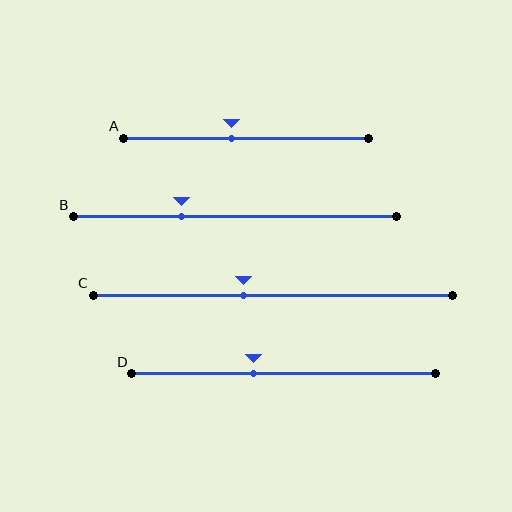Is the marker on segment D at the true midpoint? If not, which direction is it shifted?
No, the marker on segment D is shifted to the left by about 10% of the segment length.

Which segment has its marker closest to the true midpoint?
Segment A has its marker closest to the true midpoint.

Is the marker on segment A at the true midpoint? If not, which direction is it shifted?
No, the marker on segment A is shifted to the left by about 6% of the segment length.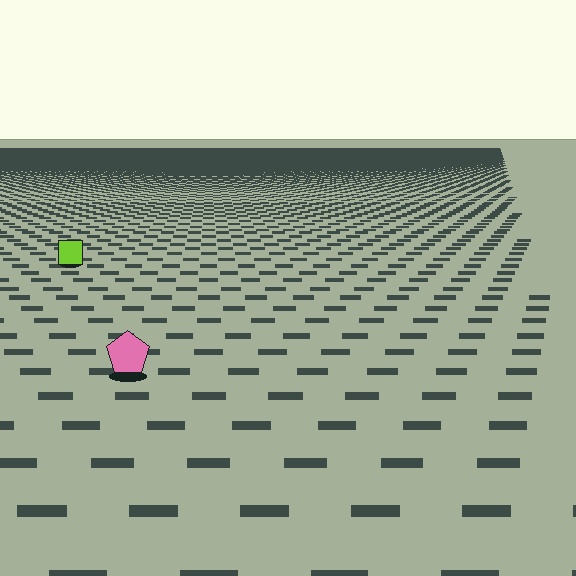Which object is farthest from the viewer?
The lime square is farthest from the viewer. It appears smaller and the ground texture around it is denser.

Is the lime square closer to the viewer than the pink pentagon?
No. The pink pentagon is closer — you can tell from the texture gradient: the ground texture is coarser near it.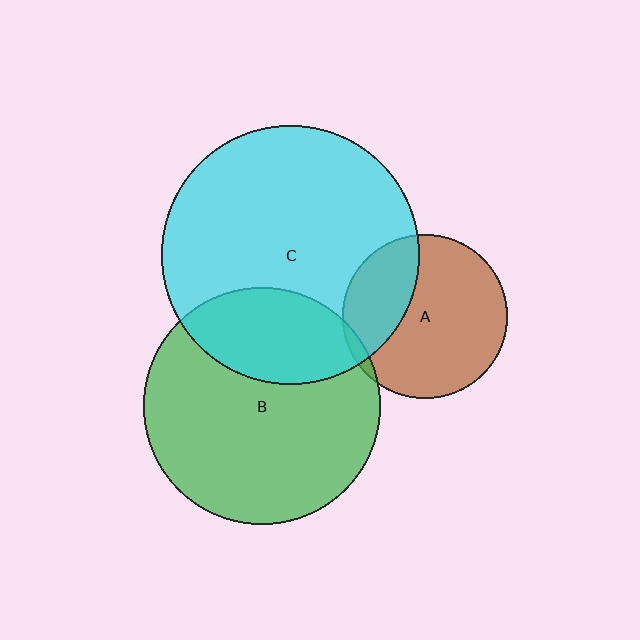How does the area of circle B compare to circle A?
Approximately 2.1 times.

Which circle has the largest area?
Circle C (cyan).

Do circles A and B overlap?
Yes.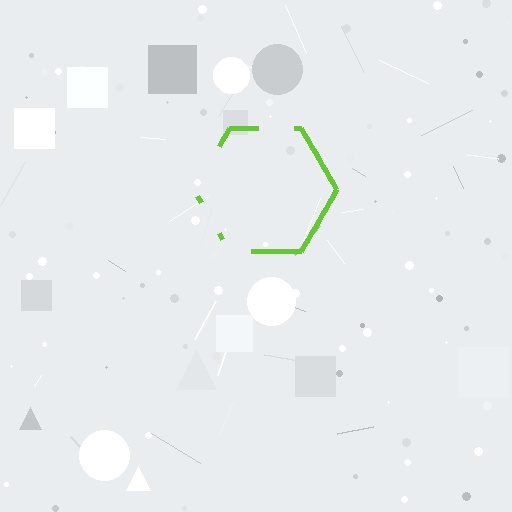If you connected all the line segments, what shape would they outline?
They would outline a hexagon.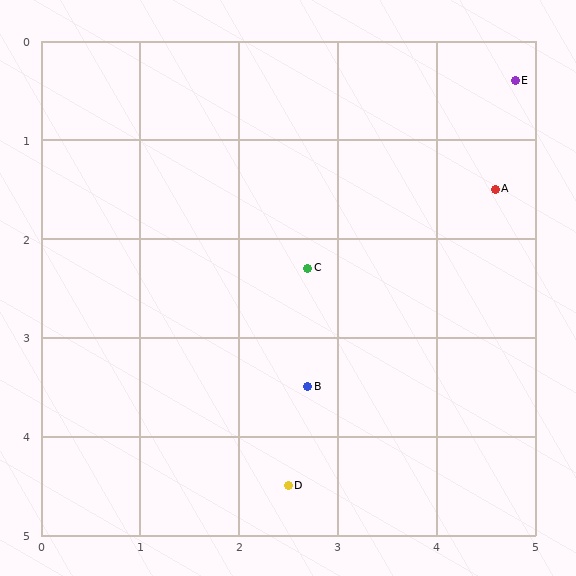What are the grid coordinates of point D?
Point D is at approximately (2.5, 4.5).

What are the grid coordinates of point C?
Point C is at approximately (2.7, 2.3).